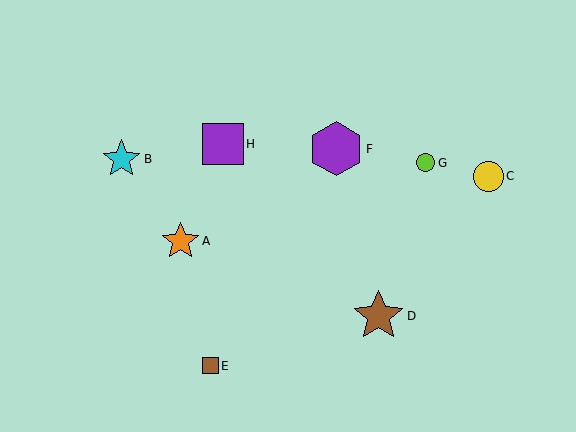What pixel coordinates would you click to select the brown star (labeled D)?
Click at (379, 316) to select the brown star D.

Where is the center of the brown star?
The center of the brown star is at (379, 316).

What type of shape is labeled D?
Shape D is a brown star.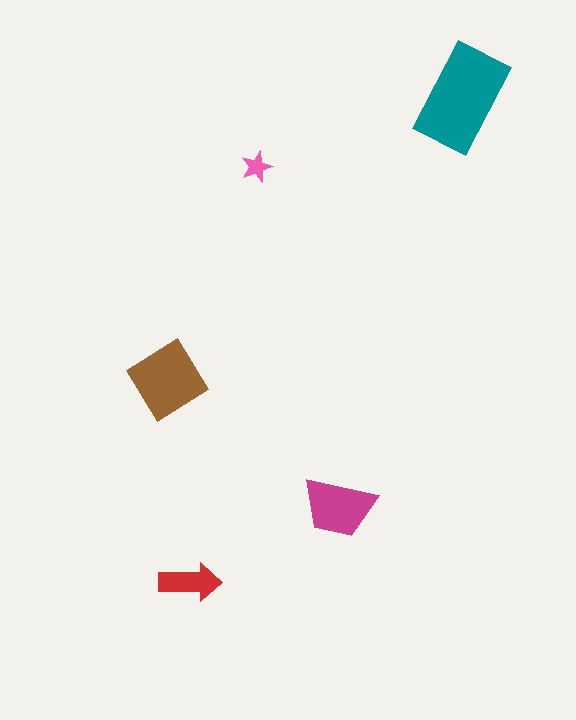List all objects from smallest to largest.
The pink star, the red arrow, the magenta trapezoid, the brown diamond, the teal rectangle.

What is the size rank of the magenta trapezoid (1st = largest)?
3rd.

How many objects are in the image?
There are 5 objects in the image.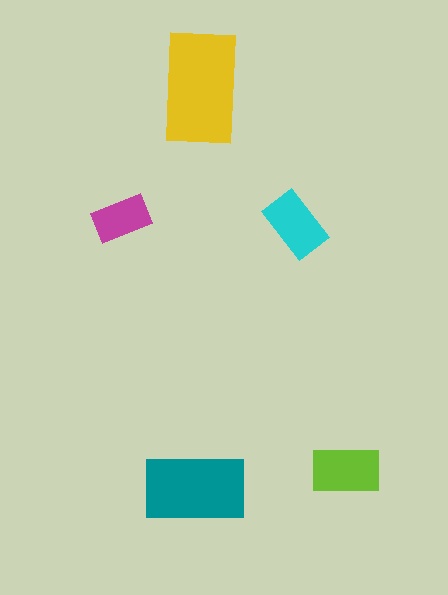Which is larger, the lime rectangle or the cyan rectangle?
The lime one.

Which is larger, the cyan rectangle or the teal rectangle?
The teal one.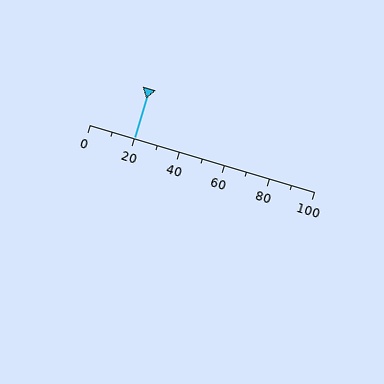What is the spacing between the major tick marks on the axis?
The major ticks are spaced 20 apart.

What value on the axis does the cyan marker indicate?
The marker indicates approximately 20.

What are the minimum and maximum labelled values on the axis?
The axis runs from 0 to 100.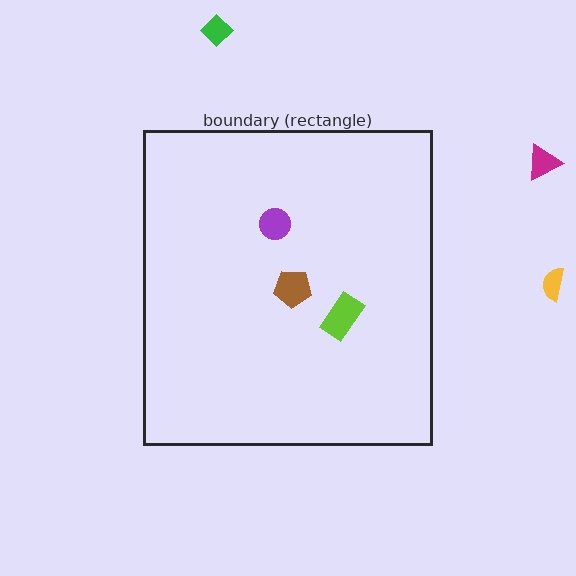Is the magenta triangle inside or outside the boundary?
Outside.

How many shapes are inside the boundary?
3 inside, 3 outside.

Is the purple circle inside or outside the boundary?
Inside.